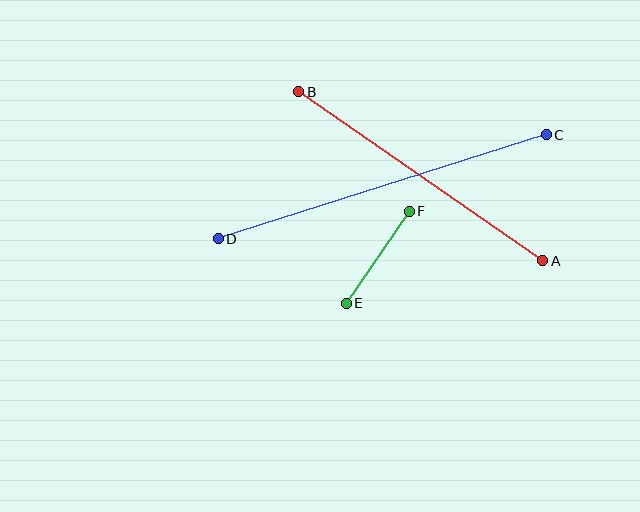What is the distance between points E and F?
The distance is approximately 112 pixels.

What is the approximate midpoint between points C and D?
The midpoint is at approximately (382, 187) pixels.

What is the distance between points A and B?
The distance is approximately 297 pixels.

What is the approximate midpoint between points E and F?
The midpoint is at approximately (378, 257) pixels.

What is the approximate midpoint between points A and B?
The midpoint is at approximately (421, 176) pixels.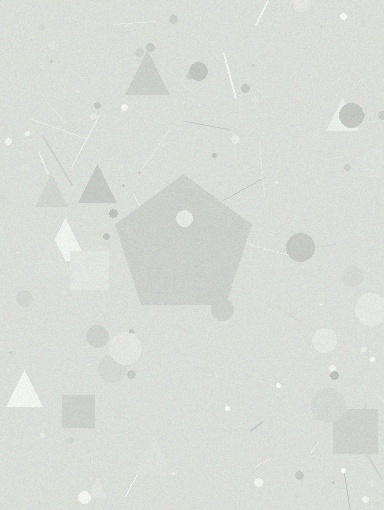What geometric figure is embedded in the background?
A pentagon is embedded in the background.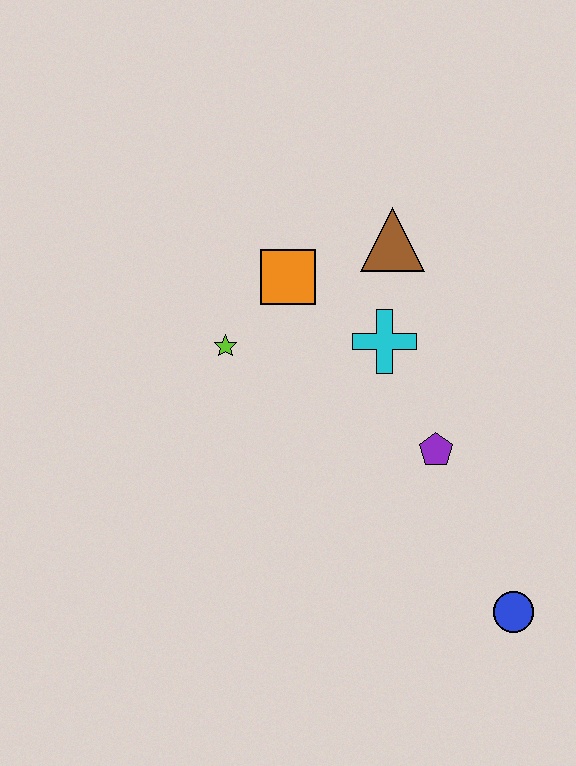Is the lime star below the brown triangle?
Yes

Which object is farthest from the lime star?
The blue circle is farthest from the lime star.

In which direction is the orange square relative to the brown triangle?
The orange square is to the left of the brown triangle.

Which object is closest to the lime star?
The orange square is closest to the lime star.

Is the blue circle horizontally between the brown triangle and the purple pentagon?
No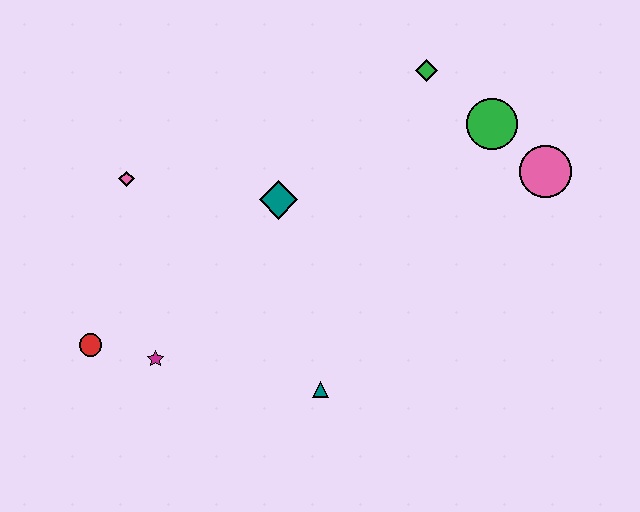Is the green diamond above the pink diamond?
Yes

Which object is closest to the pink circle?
The green circle is closest to the pink circle.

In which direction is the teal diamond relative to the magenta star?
The teal diamond is above the magenta star.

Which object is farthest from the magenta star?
The pink circle is farthest from the magenta star.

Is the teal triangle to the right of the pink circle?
No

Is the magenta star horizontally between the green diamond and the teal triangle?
No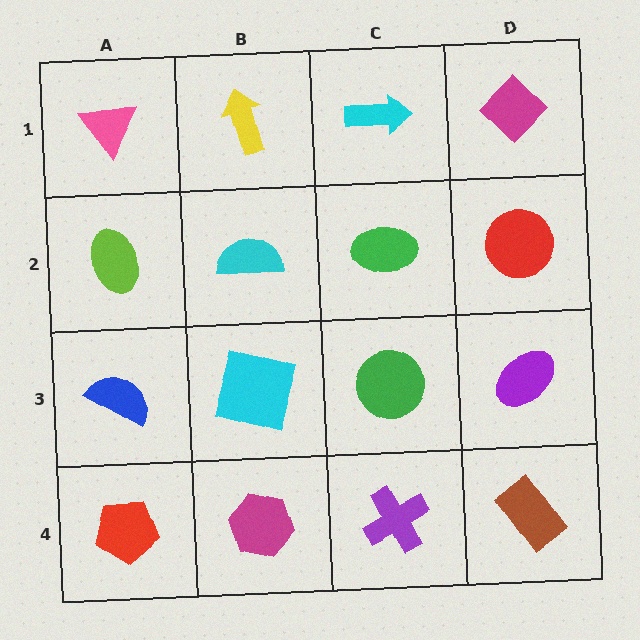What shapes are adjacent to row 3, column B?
A cyan semicircle (row 2, column B), a magenta hexagon (row 4, column B), a blue semicircle (row 3, column A), a green circle (row 3, column C).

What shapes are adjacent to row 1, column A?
A lime ellipse (row 2, column A), a yellow arrow (row 1, column B).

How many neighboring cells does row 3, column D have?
3.